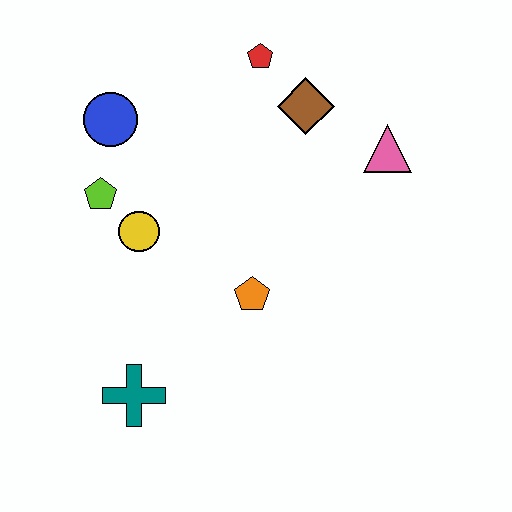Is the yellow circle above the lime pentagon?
No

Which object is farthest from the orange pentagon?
The red pentagon is farthest from the orange pentagon.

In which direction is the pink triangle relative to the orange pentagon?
The pink triangle is above the orange pentagon.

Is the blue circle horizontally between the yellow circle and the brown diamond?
No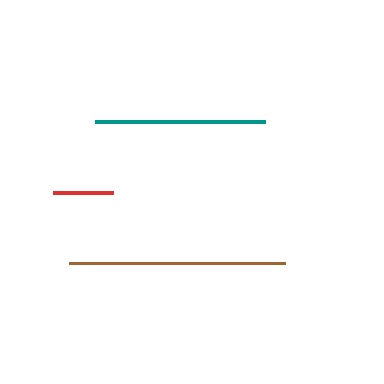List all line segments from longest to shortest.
From longest to shortest: brown, teal, red.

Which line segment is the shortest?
The red line is the shortest at approximately 60 pixels.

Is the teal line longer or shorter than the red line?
The teal line is longer than the red line.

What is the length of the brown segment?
The brown segment is approximately 216 pixels long.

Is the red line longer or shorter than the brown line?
The brown line is longer than the red line.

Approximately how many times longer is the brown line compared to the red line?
The brown line is approximately 3.6 times the length of the red line.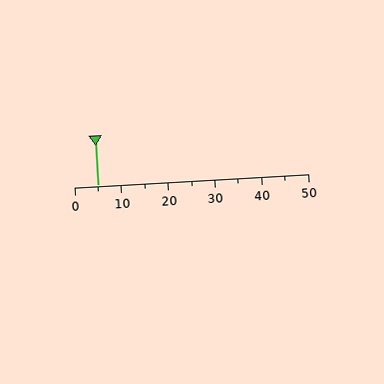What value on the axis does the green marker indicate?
The marker indicates approximately 5.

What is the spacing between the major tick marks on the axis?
The major ticks are spaced 10 apart.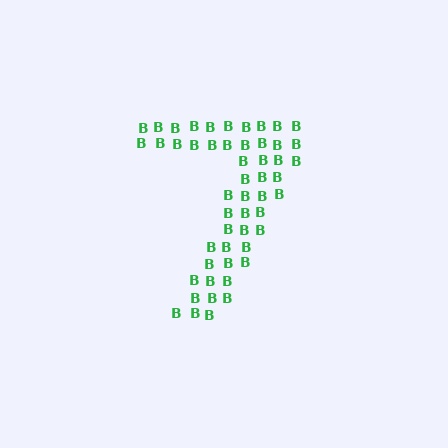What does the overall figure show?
The overall figure shows the digit 7.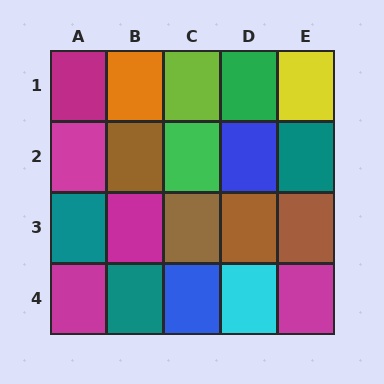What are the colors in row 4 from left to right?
Magenta, teal, blue, cyan, magenta.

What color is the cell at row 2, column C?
Green.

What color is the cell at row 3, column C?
Brown.